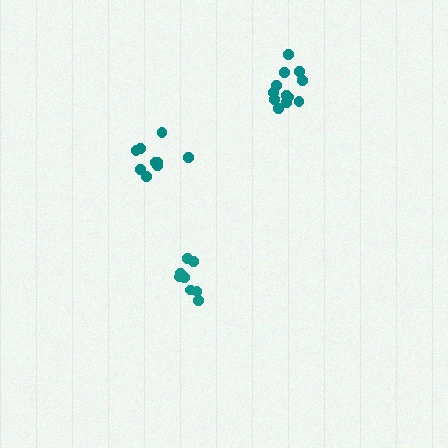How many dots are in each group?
Group 1: 8 dots, Group 2: 13 dots, Group 3: 9 dots (30 total).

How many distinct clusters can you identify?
There are 3 distinct clusters.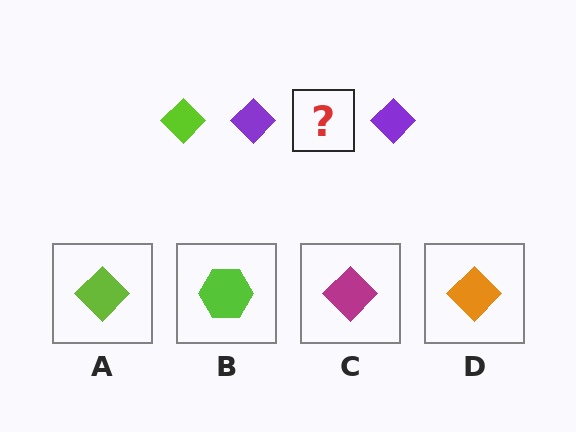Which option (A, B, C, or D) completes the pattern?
A.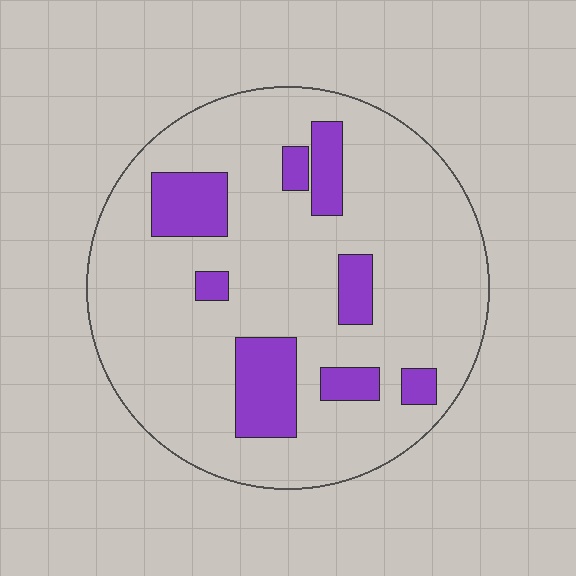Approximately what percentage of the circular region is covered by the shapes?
Approximately 15%.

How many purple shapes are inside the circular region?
8.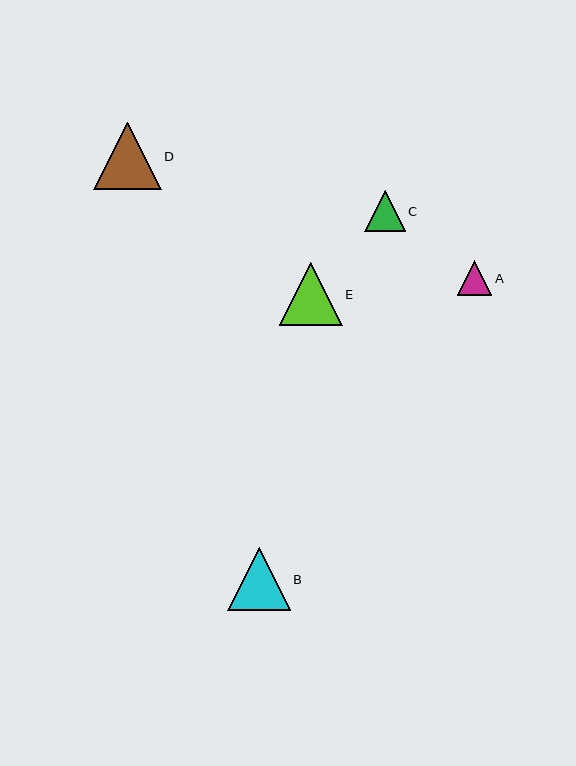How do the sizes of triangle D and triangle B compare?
Triangle D and triangle B are approximately the same size.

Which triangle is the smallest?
Triangle A is the smallest with a size of approximately 35 pixels.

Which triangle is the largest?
Triangle D is the largest with a size of approximately 67 pixels.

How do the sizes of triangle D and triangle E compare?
Triangle D and triangle E are approximately the same size.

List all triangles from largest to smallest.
From largest to smallest: D, E, B, C, A.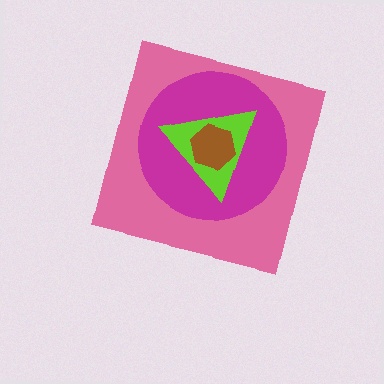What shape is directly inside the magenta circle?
The lime triangle.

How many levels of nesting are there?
4.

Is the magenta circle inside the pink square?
Yes.